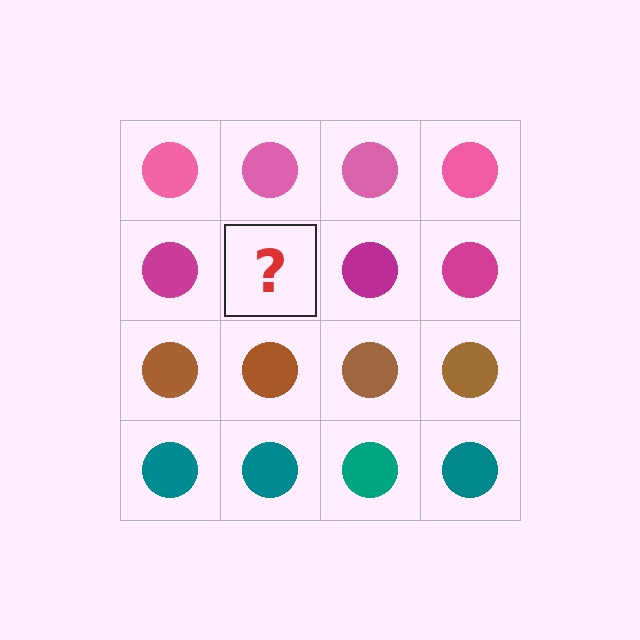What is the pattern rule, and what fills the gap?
The rule is that each row has a consistent color. The gap should be filled with a magenta circle.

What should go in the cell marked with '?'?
The missing cell should contain a magenta circle.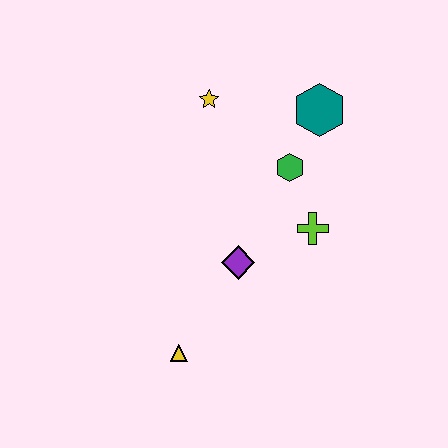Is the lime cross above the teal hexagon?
No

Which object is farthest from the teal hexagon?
The yellow triangle is farthest from the teal hexagon.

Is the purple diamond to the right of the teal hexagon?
No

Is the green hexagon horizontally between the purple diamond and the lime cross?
Yes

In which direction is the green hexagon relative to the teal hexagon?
The green hexagon is below the teal hexagon.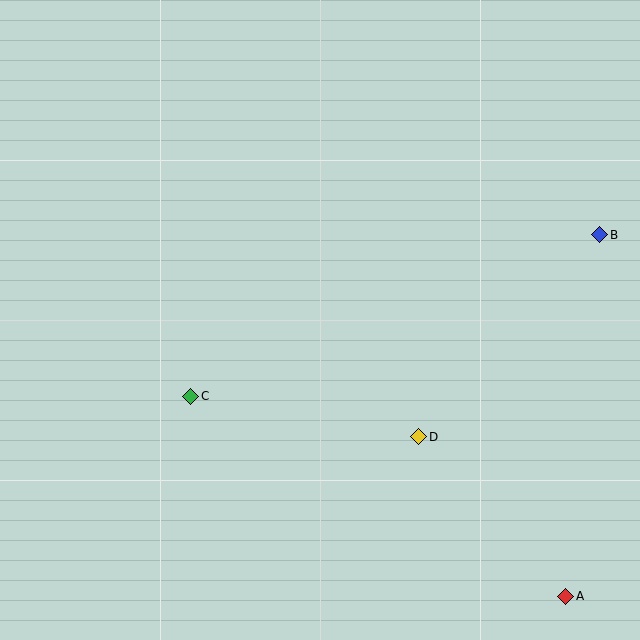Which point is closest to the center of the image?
Point C at (191, 396) is closest to the center.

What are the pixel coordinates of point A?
Point A is at (566, 596).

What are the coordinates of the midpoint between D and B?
The midpoint between D and B is at (509, 336).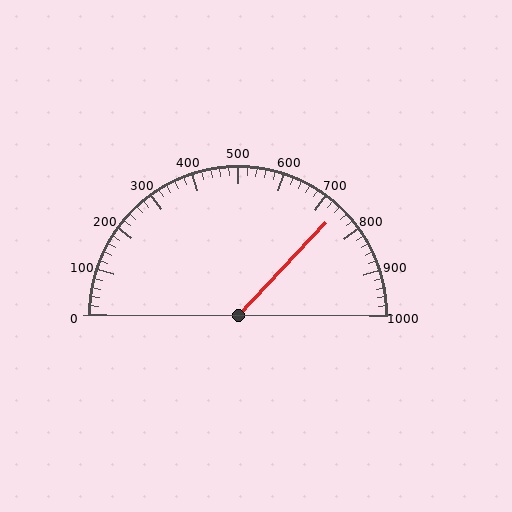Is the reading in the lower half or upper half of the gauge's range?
The reading is in the upper half of the range (0 to 1000).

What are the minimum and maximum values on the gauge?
The gauge ranges from 0 to 1000.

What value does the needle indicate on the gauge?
The needle indicates approximately 740.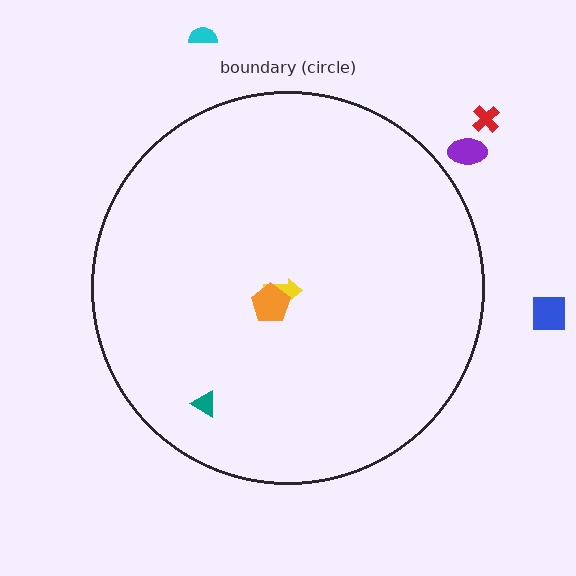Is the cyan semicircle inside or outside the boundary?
Outside.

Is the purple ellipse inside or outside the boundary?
Outside.